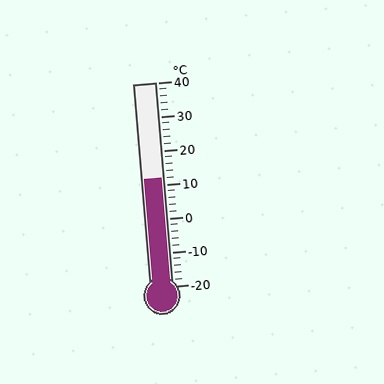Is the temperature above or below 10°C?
The temperature is above 10°C.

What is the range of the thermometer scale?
The thermometer scale ranges from -20°C to 40°C.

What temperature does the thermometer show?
The thermometer shows approximately 12°C.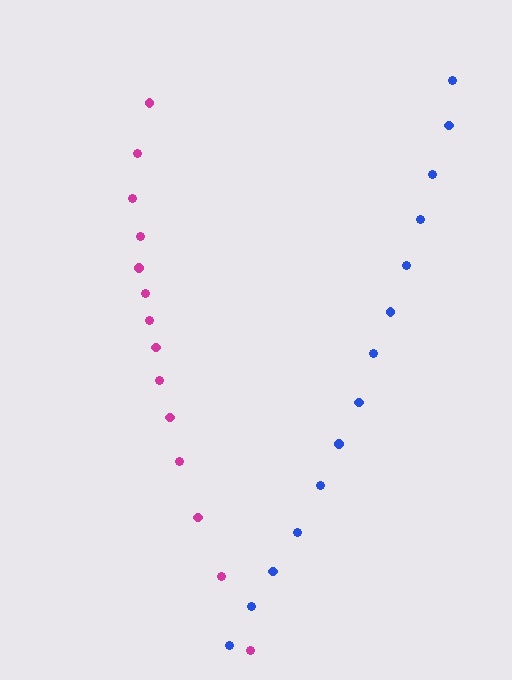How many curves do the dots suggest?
There are 2 distinct paths.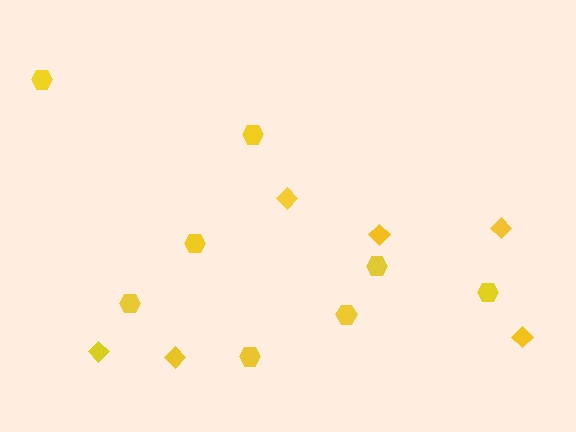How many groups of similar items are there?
There are 2 groups: one group of diamonds (6) and one group of hexagons (8).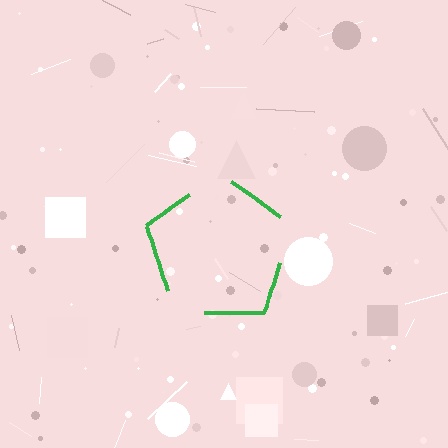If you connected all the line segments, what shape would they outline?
They would outline a pentagon.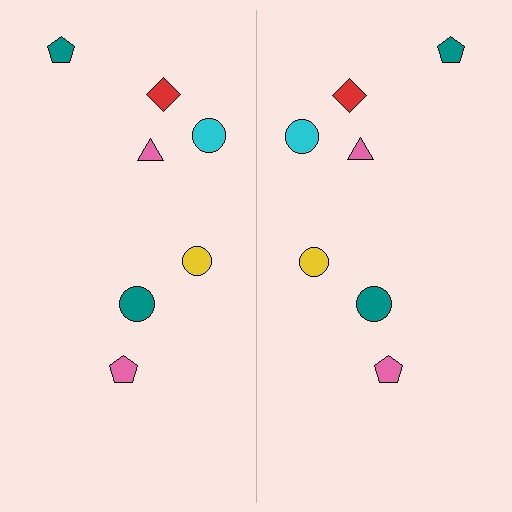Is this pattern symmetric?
Yes, this pattern has bilateral (reflection) symmetry.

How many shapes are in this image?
There are 14 shapes in this image.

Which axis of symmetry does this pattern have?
The pattern has a vertical axis of symmetry running through the center of the image.